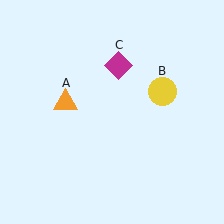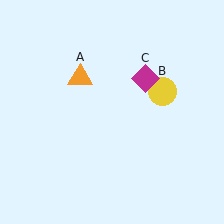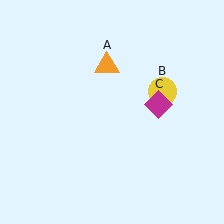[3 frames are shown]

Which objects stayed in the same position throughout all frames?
Yellow circle (object B) remained stationary.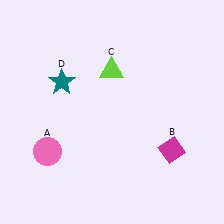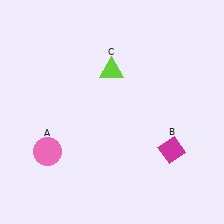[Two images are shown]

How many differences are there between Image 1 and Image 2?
There is 1 difference between the two images.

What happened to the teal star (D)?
The teal star (D) was removed in Image 2. It was in the top-left area of Image 1.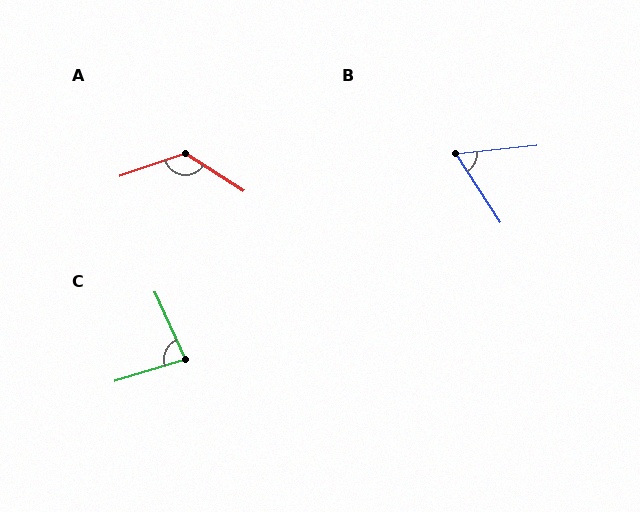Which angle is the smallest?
B, at approximately 63 degrees.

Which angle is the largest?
A, at approximately 129 degrees.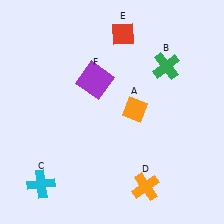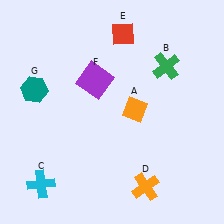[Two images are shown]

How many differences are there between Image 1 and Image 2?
There is 1 difference between the two images.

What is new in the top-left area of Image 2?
A teal hexagon (G) was added in the top-left area of Image 2.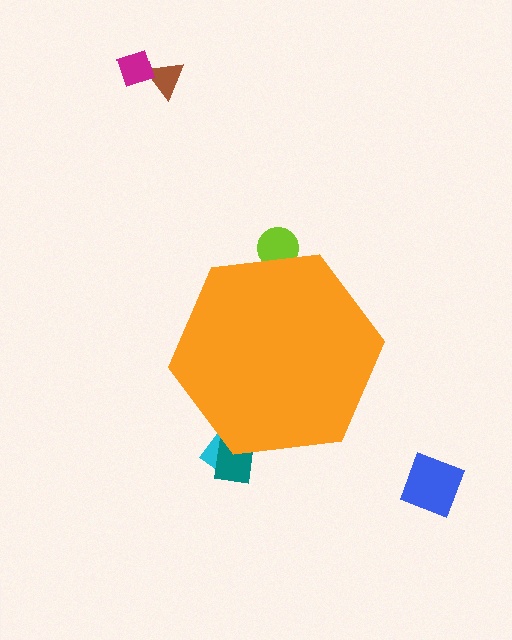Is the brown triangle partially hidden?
No, the brown triangle is fully visible.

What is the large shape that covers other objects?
An orange hexagon.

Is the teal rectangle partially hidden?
Yes, the teal rectangle is partially hidden behind the orange hexagon.